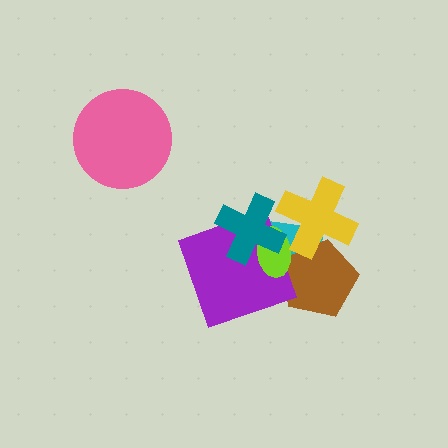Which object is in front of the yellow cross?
The teal cross is in front of the yellow cross.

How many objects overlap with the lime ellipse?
5 objects overlap with the lime ellipse.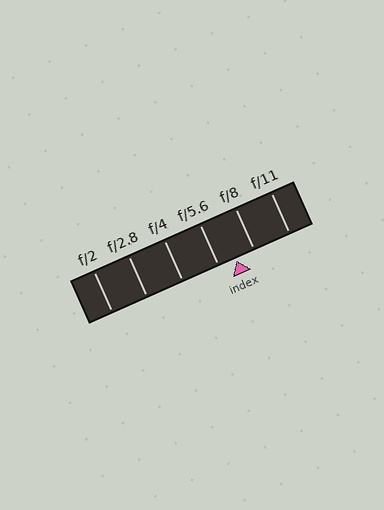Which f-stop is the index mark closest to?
The index mark is closest to f/5.6.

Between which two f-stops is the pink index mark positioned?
The index mark is between f/5.6 and f/8.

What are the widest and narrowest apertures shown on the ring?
The widest aperture shown is f/2 and the narrowest is f/11.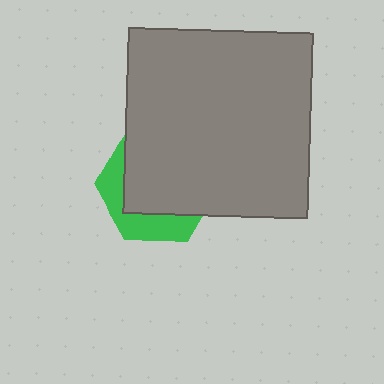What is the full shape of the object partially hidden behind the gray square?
The partially hidden object is a green hexagon.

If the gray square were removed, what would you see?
You would see the complete green hexagon.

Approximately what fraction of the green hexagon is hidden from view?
Roughly 67% of the green hexagon is hidden behind the gray square.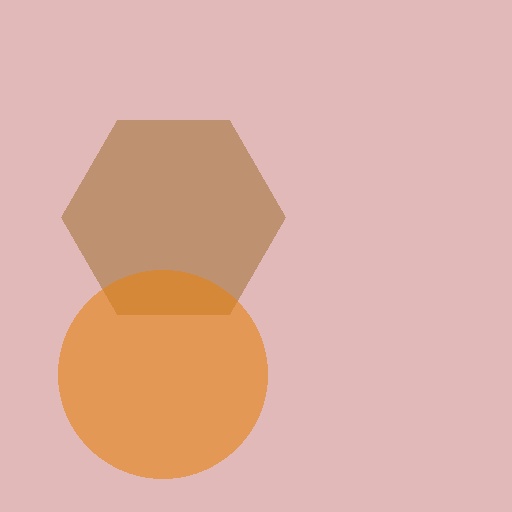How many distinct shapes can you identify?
There are 2 distinct shapes: a brown hexagon, an orange circle.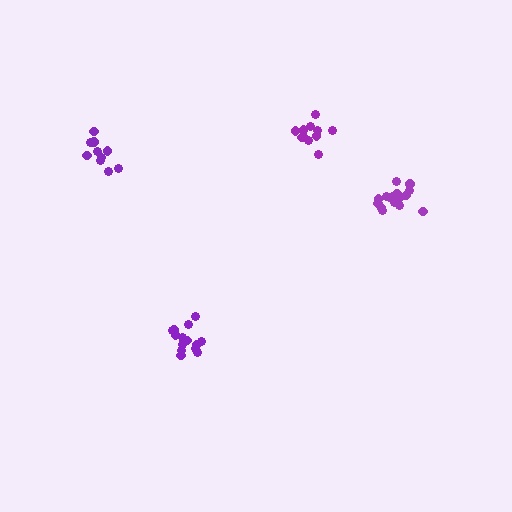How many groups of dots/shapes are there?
There are 4 groups.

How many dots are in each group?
Group 1: 16 dots, Group 2: 11 dots, Group 3: 14 dots, Group 4: 10 dots (51 total).